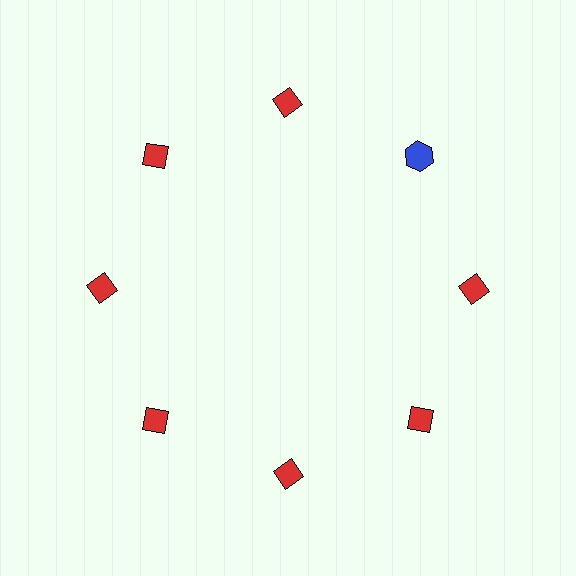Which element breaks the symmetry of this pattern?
The blue hexagon at roughly the 2 o'clock position breaks the symmetry. All other shapes are red diamonds.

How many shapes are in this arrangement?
There are 8 shapes arranged in a ring pattern.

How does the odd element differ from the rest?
It differs in both color (blue instead of red) and shape (hexagon instead of diamond).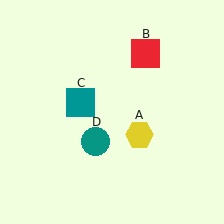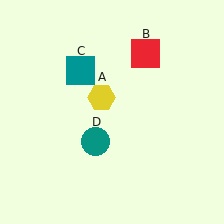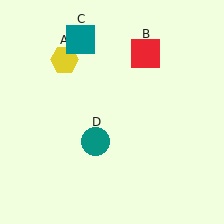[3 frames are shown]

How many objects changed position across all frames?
2 objects changed position: yellow hexagon (object A), teal square (object C).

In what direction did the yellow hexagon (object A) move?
The yellow hexagon (object A) moved up and to the left.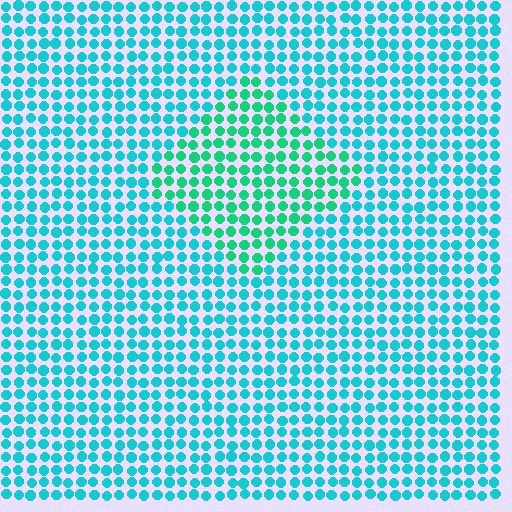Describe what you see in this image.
The image is filled with small cyan elements in a uniform arrangement. A diamond-shaped region is visible where the elements are tinted to a slightly different hue, forming a subtle color boundary.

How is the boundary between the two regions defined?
The boundary is defined purely by a slight shift in hue (about 29 degrees). Spacing, size, and orientation are identical on both sides.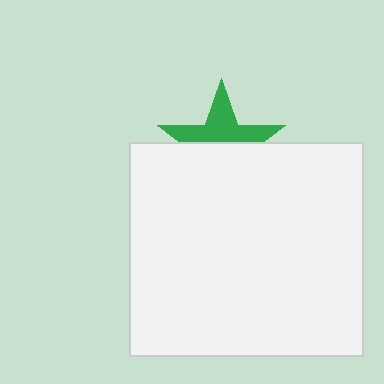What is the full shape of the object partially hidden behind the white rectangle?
The partially hidden object is a green star.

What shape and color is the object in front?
The object in front is a white rectangle.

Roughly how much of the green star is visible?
About half of it is visible (roughly 47%).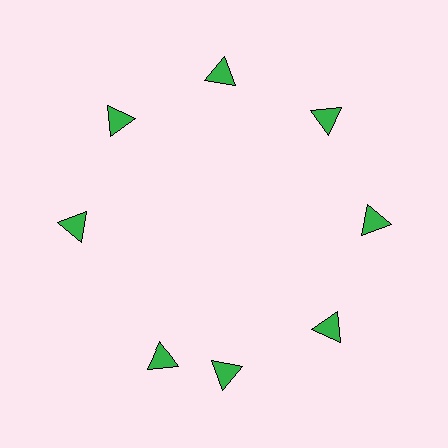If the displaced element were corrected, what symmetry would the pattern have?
It would have 8-fold rotational symmetry — the pattern would map onto itself every 45 degrees.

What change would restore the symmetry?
The symmetry would be restored by rotating it back into even spacing with its neighbors so that all 8 triangles sit at equal angles and equal distance from the center.